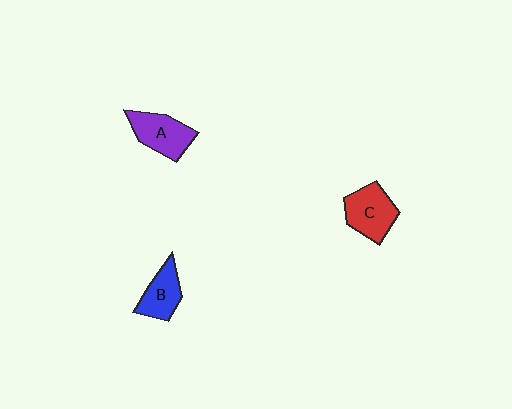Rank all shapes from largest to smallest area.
From largest to smallest: C (red), A (purple), B (blue).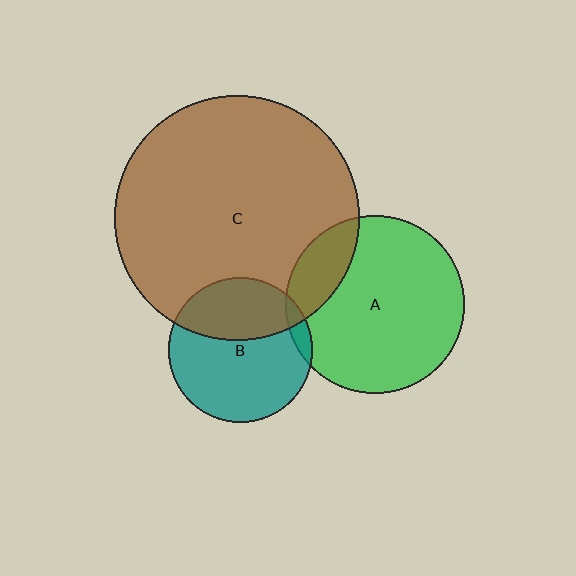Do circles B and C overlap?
Yes.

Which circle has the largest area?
Circle C (brown).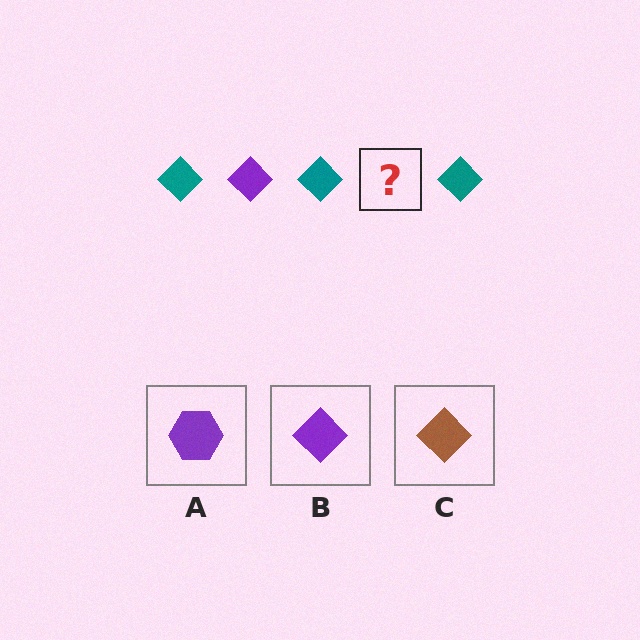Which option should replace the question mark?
Option B.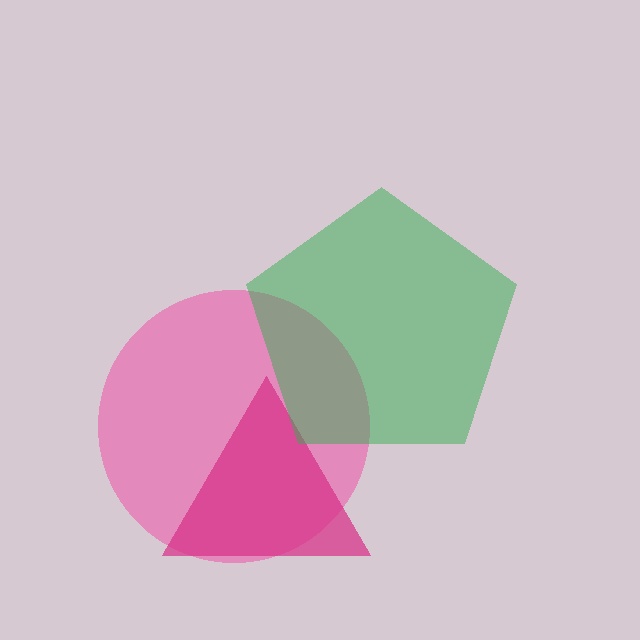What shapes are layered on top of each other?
The layered shapes are: a pink circle, a magenta triangle, a green pentagon.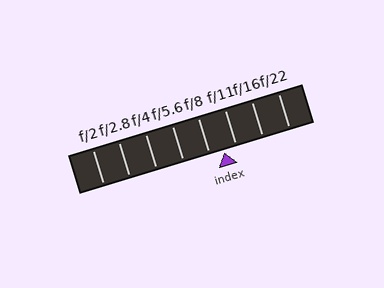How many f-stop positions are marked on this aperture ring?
There are 8 f-stop positions marked.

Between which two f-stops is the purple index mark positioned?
The index mark is between f/8 and f/11.